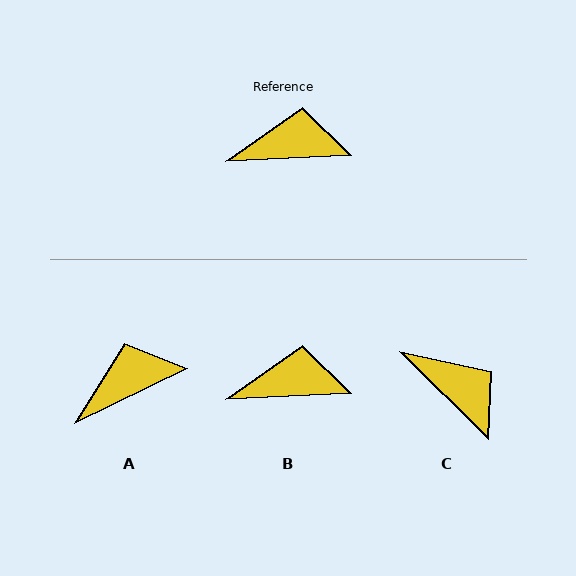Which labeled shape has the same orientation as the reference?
B.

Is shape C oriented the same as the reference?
No, it is off by about 47 degrees.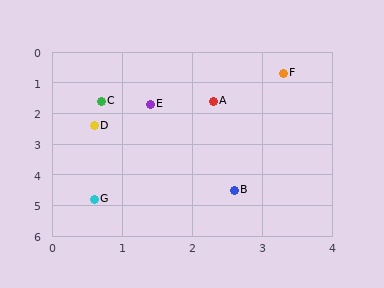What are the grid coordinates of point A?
Point A is at approximately (2.3, 1.6).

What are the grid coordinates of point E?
Point E is at approximately (1.4, 1.7).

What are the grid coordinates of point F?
Point F is at approximately (3.3, 0.7).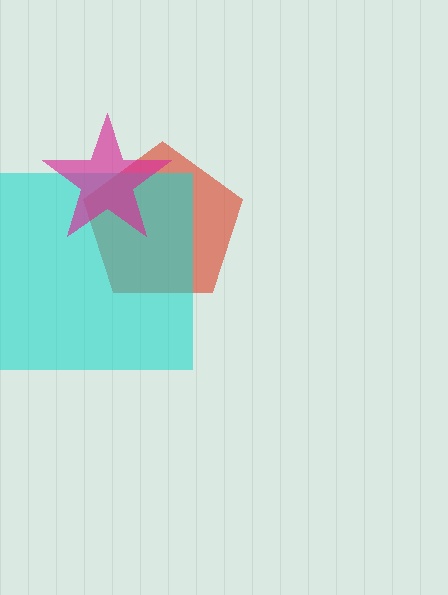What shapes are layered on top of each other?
The layered shapes are: a red pentagon, a cyan square, a magenta star.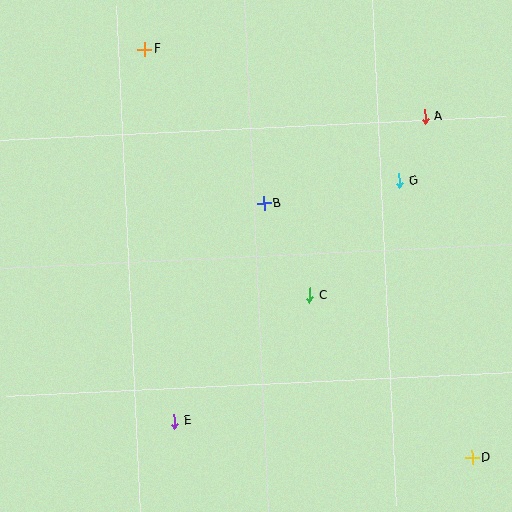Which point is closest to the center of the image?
Point B at (264, 203) is closest to the center.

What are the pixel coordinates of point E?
Point E is at (174, 421).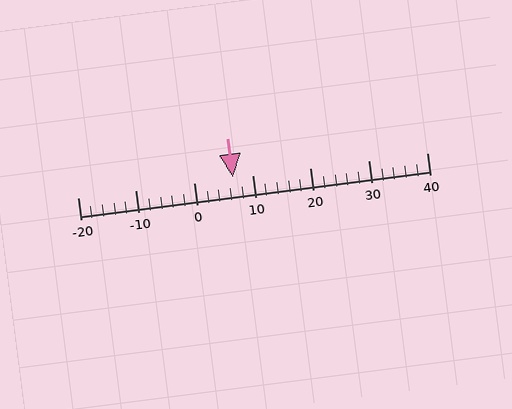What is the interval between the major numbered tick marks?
The major tick marks are spaced 10 units apart.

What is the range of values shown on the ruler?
The ruler shows values from -20 to 40.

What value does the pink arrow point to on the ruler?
The pink arrow points to approximately 7.